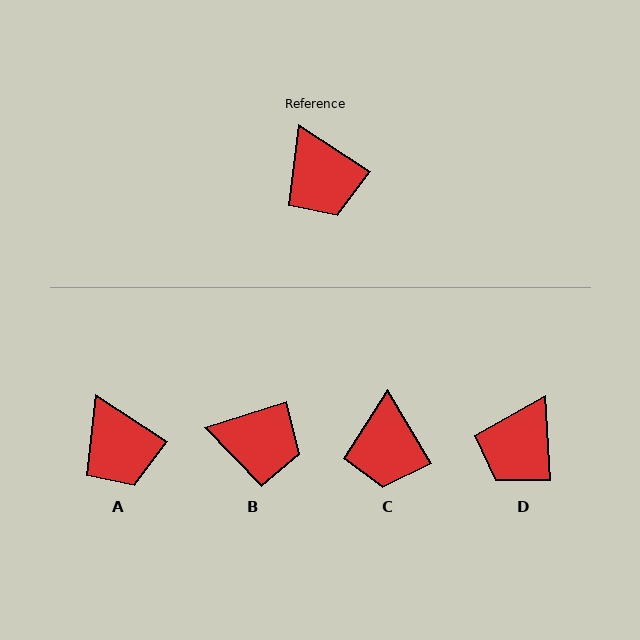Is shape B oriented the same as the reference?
No, it is off by about 51 degrees.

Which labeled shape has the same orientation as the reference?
A.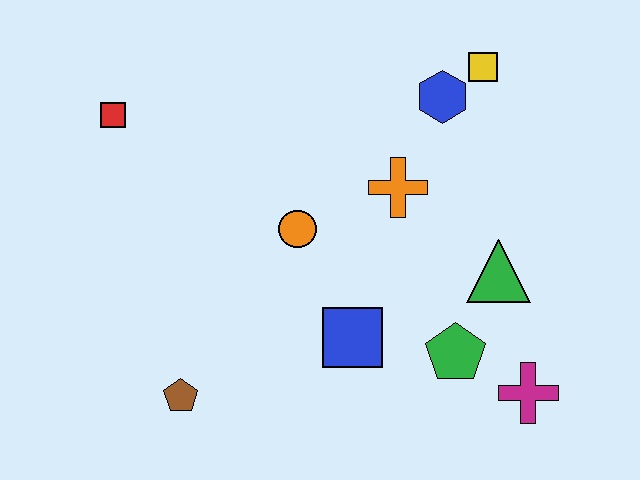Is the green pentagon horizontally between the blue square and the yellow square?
Yes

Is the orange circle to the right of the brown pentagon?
Yes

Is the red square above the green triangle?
Yes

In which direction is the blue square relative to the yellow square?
The blue square is below the yellow square.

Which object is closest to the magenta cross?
The green pentagon is closest to the magenta cross.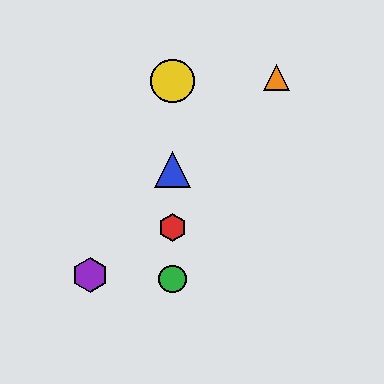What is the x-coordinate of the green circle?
The green circle is at x≈172.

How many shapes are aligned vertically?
4 shapes (the red hexagon, the blue triangle, the green circle, the yellow circle) are aligned vertically.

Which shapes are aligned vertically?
The red hexagon, the blue triangle, the green circle, the yellow circle are aligned vertically.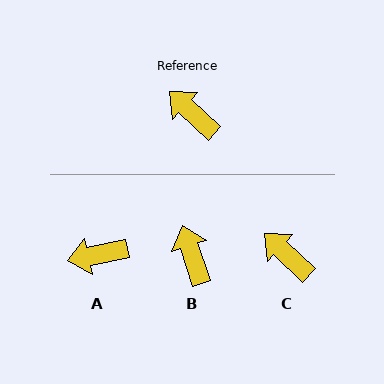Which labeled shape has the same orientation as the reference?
C.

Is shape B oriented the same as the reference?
No, it is off by about 29 degrees.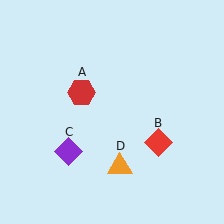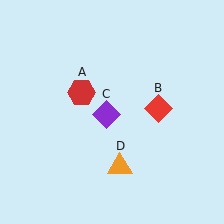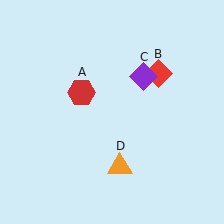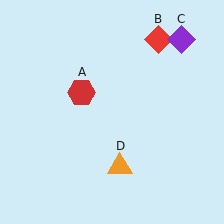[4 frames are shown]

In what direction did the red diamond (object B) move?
The red diamond (object B) moved up.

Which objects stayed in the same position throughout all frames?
Red hexagon (object A) and orange triangle (object D) remained stationary.